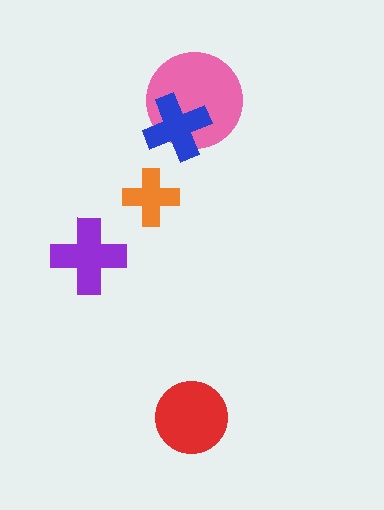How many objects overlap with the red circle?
0 objects overlap with the red circle.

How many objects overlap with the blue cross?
1 object overlaps with the blue cross.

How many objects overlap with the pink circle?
1 object overlaps with the pink circle.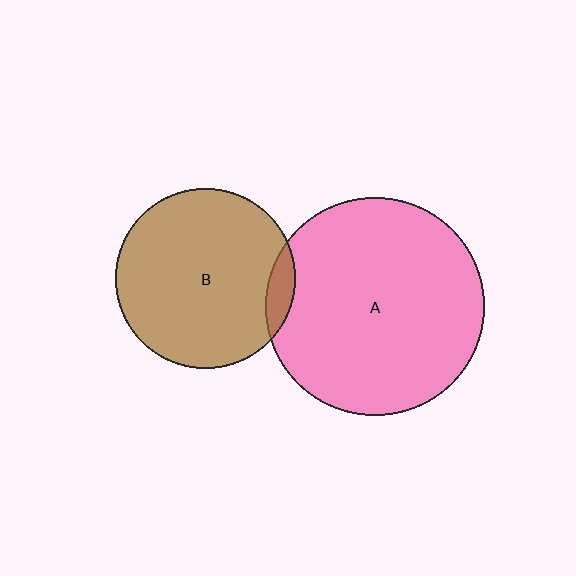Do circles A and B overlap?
Yes.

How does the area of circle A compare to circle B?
Approximately 1.5 times.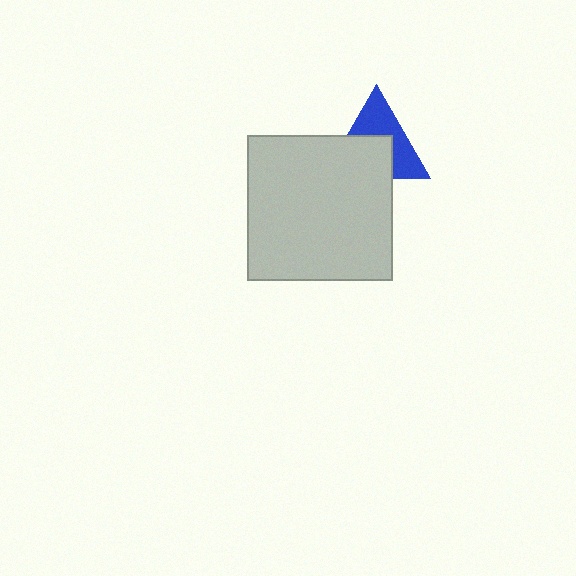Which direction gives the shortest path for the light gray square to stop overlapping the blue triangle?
Moving down gives the shortest separation.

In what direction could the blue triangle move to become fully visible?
The blue triangle could move up. That would shift it out from behind the light gray square entirely.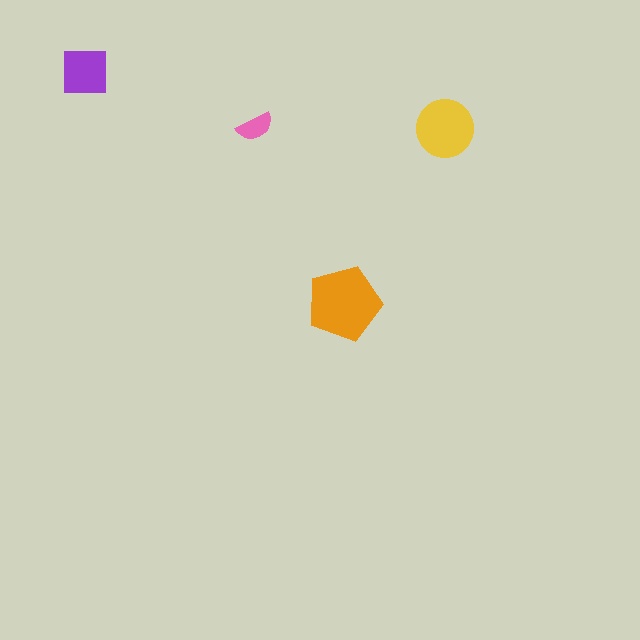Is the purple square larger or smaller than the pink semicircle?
Larger.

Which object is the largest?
The orange pentagon.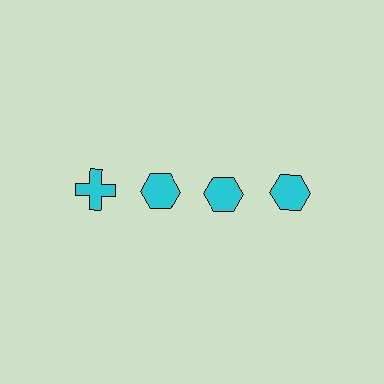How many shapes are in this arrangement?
There are 4 shapes arranged in a grid pattern.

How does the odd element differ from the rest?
It has a different shape: cross instead of hexagon.